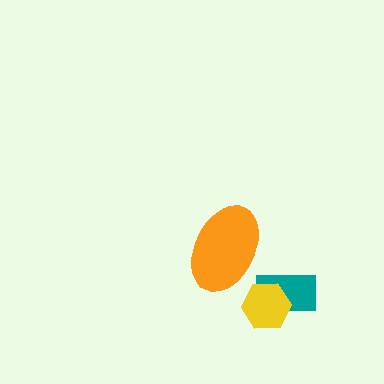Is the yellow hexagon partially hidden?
No, no other shape covers it.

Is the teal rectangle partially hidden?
Yes, it is partially covered by another shape.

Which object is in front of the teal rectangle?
The yellow hexagon is in front of the teal rectangle.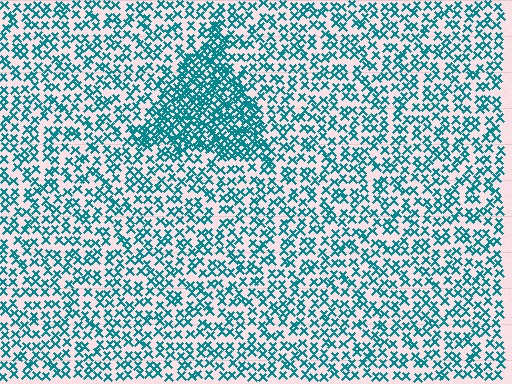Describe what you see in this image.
The image contains small teal elements arranged at two different densities. A triangle-shaped region is visible where the elements are more densely packed than the surrounding area.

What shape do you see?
I see a triangle.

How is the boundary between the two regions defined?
The boundary is defined by a change in element density (approximately 2.2x ratio). All elements are the same color, size, and shape.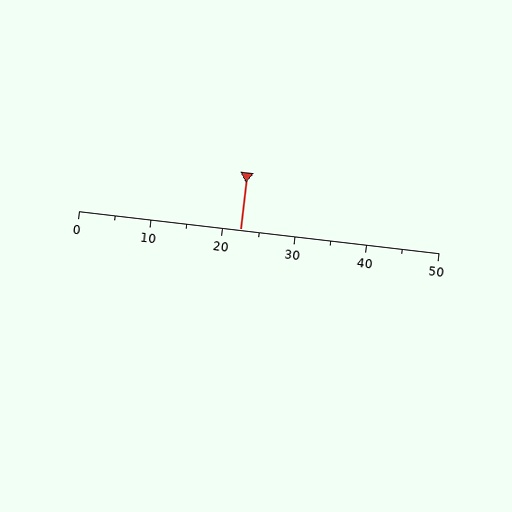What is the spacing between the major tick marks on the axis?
The major ticks are spaced 10 apart.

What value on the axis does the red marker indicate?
The marker indicates approximately 22.5.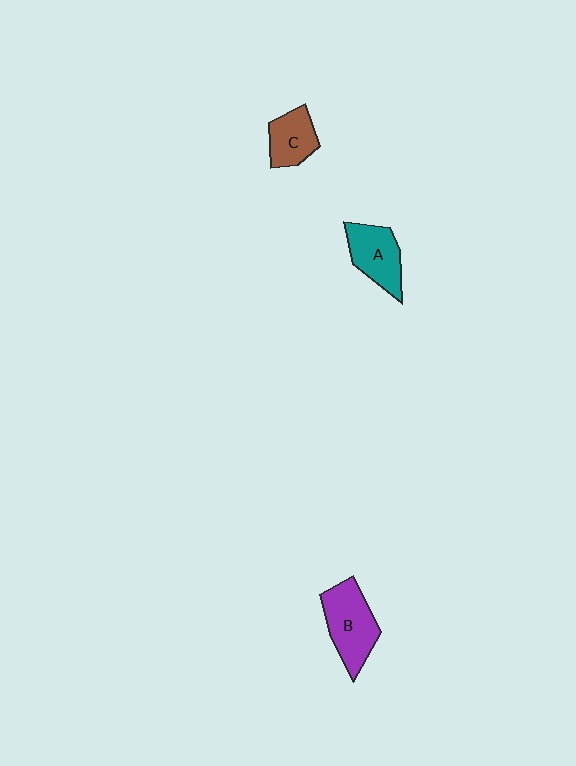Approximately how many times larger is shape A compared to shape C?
Approximately 1.2 times.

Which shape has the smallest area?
Shape C (brown).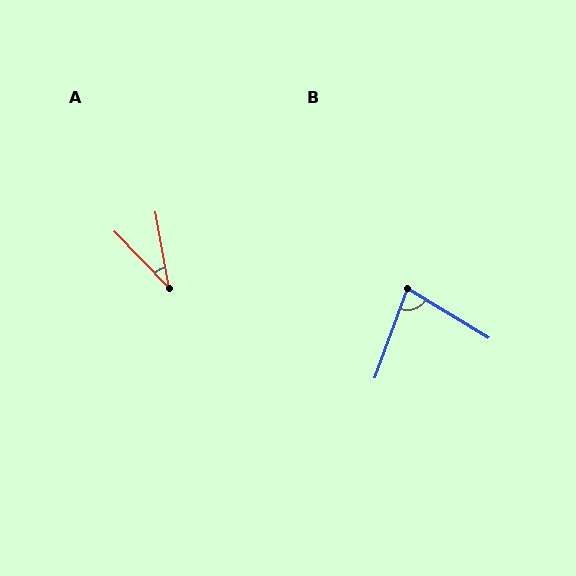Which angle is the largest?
B, at approximately 78 degrees.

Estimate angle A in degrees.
Approximately 34 degrees.